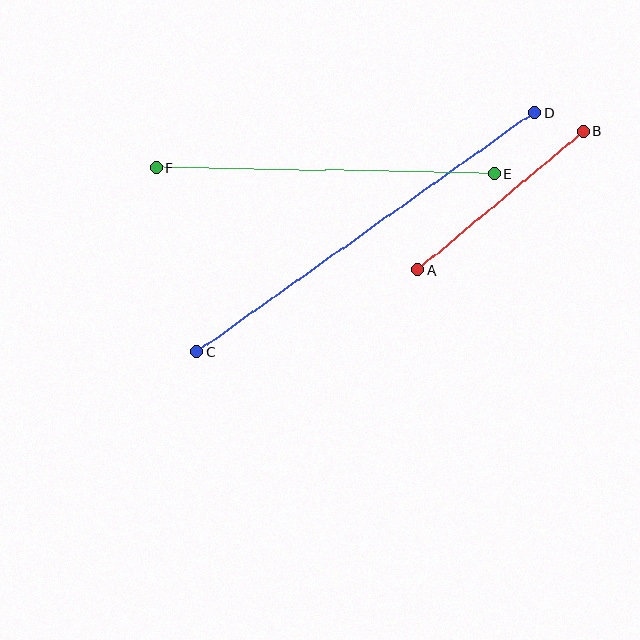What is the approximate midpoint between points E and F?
The midpoint is at approximately (325, 171) pixels.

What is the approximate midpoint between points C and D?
The midpoint is at approximately (366, 232) pixels.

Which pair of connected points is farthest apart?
Points C and D are farthest apart.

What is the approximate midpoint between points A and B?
The midpoint is at approximately (501, 201) pixels.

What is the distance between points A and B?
The distance is approximately 216 pixels.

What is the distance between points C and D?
The distance is approximately 414 pixels.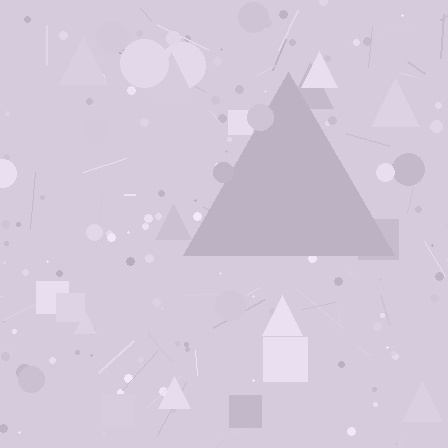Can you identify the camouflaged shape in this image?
The camouflaged shape is a triangle.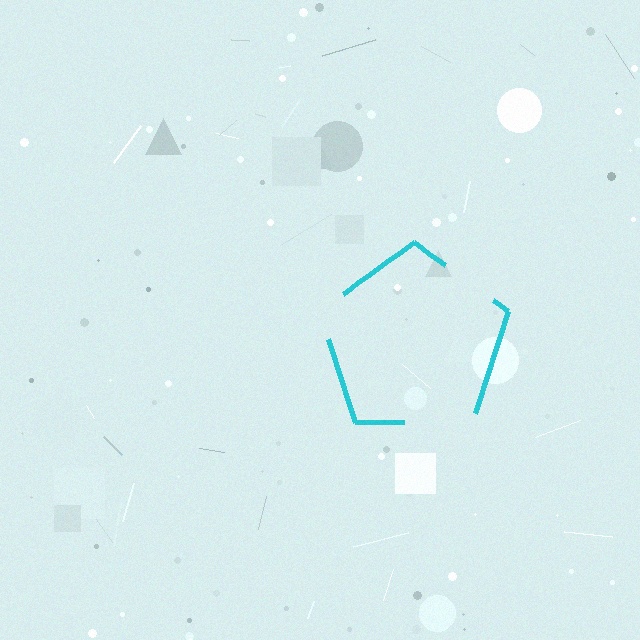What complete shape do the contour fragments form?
The contour fragments form a pentagon.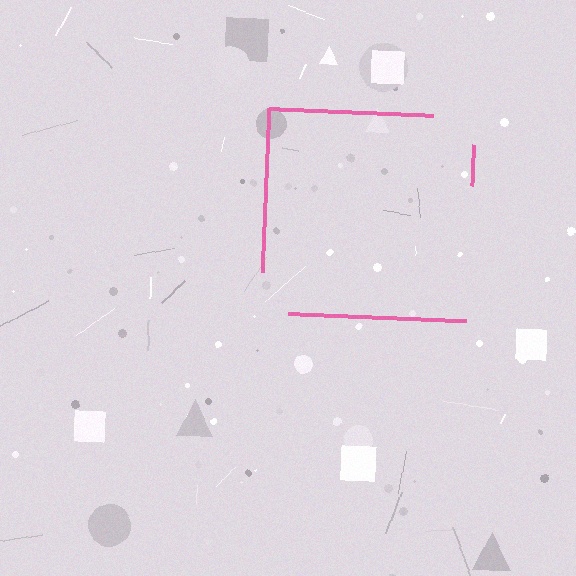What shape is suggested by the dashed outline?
The dashed outline suggests a square.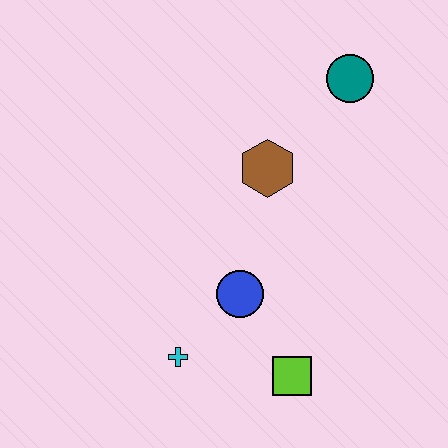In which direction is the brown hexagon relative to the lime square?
The brown hexagon is above the lime square.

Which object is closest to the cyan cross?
The blue circle is closest to the cyan cross.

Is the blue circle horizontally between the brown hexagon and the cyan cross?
Yes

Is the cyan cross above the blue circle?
No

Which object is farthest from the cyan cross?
The teal circle is farthest from the cyan cross.